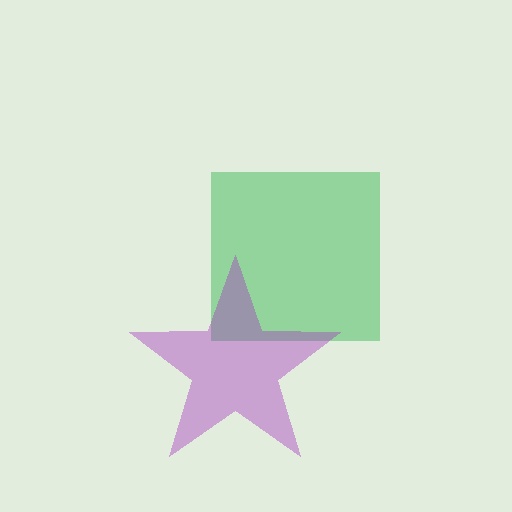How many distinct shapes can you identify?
There are 2 distinct shapes: a green square, a purple star.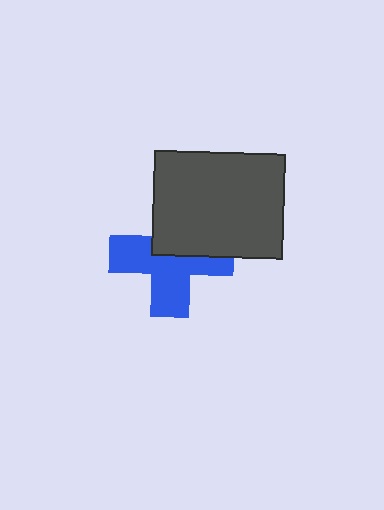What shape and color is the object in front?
The object in front is a dark gray rectangle.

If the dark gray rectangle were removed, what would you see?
You would see the complete blue cross.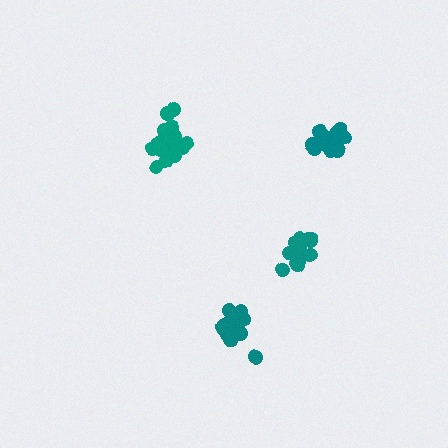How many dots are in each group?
Group 1: 16 dots, Group 2: 20 dots, Group 3: 17 dots, Group 4: 16 dots (69 total).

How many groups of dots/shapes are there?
There are 4 groups.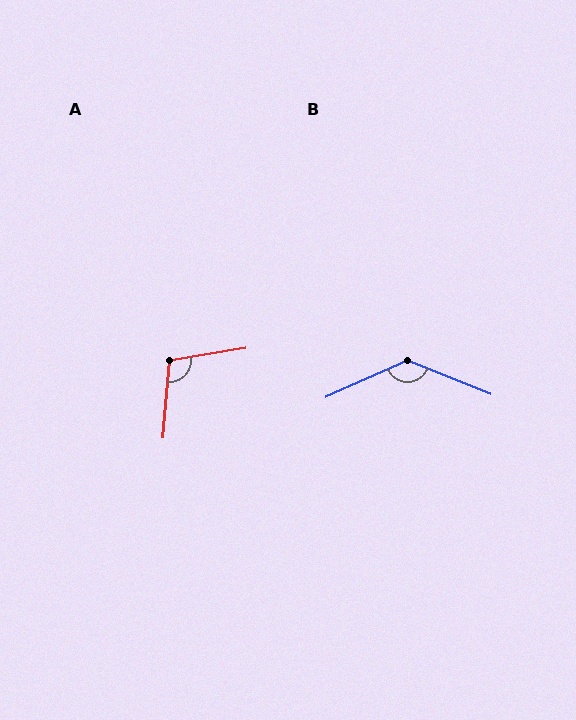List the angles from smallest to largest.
A (104°), B (134°).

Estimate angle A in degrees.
Approximately 104 degrees.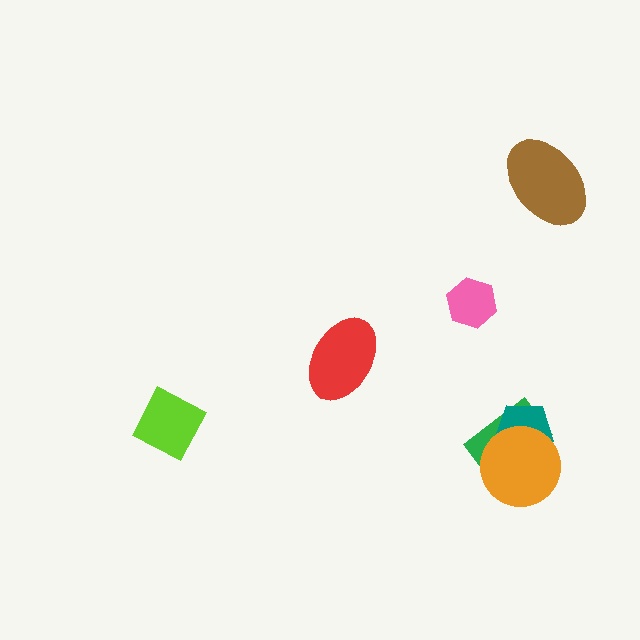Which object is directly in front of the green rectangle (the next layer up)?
The teal pentagon is directly in front of the green rectangle.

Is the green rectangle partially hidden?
Yes, it is partially covered by another shape.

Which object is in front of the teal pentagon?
The orange circle is in front of the teal pentagon.